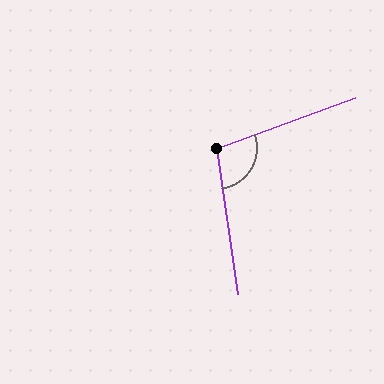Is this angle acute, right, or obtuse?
It is obtuse.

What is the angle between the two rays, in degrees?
Approximately 102 degrees.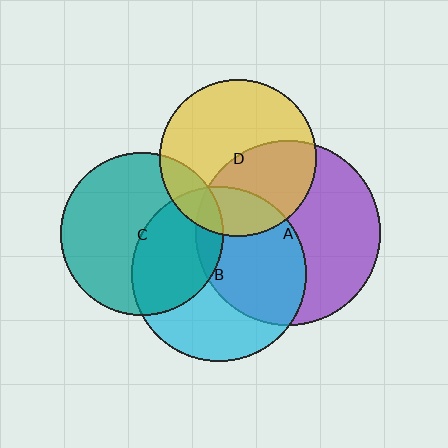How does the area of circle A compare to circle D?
Approximately 1.4 times.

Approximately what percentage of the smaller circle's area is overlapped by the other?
Approximately 15%.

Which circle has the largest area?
Circle A (purple).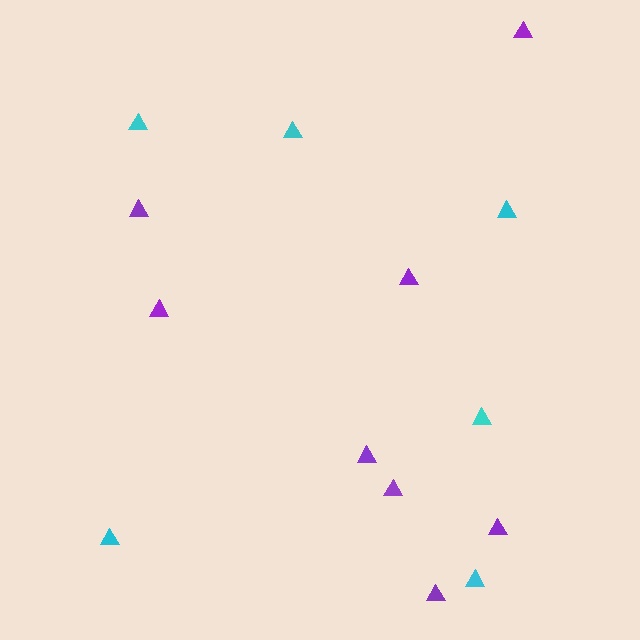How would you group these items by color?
There are 2 groups: one group of cyan triangles (6) and one group of purple triangles (8).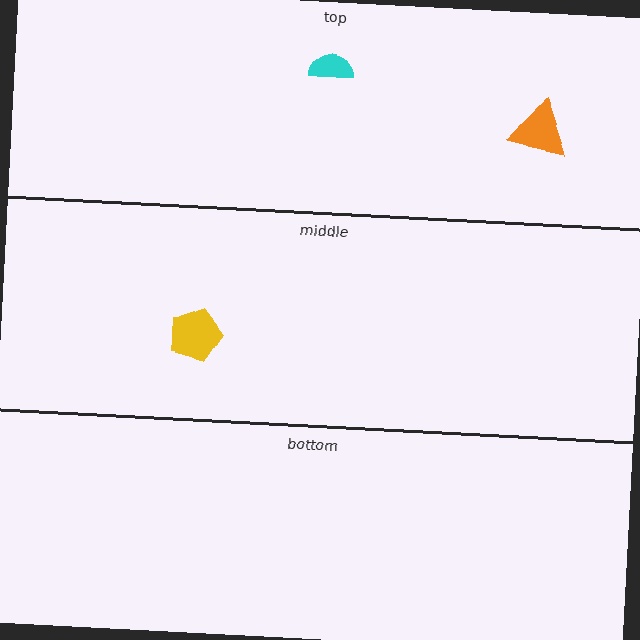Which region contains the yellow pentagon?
The middle region.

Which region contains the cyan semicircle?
The top region.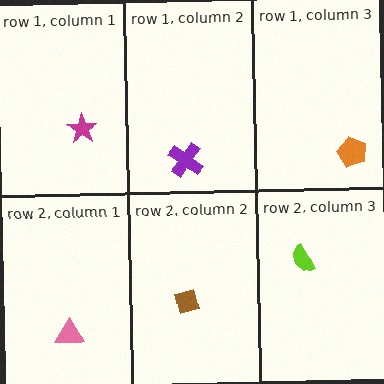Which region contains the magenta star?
The row 1, column 1 region.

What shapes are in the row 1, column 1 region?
The magenta star.